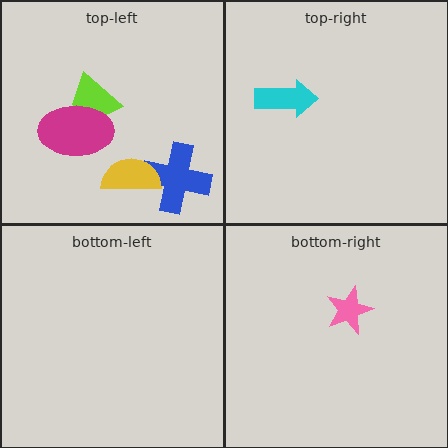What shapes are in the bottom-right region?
The pink star.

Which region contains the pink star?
The bottom-right region.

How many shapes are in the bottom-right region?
1.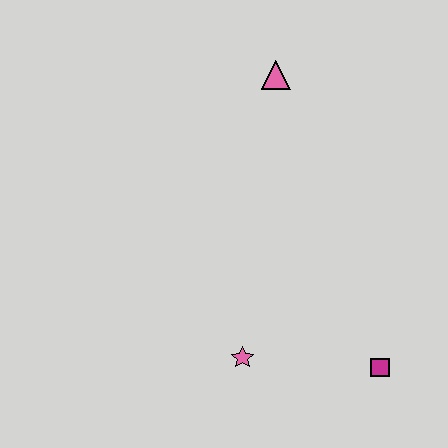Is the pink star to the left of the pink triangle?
Yes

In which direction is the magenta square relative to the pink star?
The magenta square is to the right of the pink star.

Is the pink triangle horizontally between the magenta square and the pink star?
Yes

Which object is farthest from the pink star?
The pink triangle is farthest from the pink star.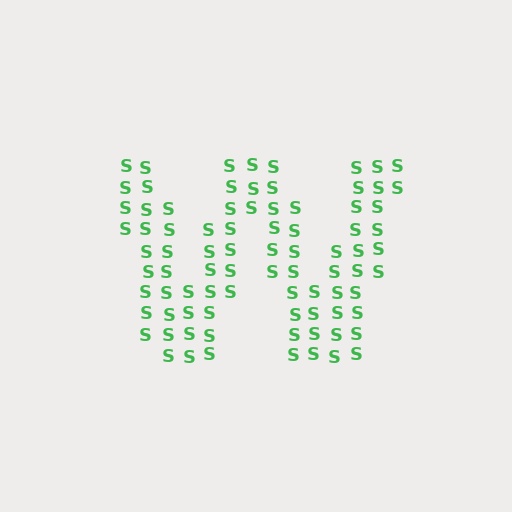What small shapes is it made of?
It is made of small letter S's.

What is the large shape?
The large shape is the letter W.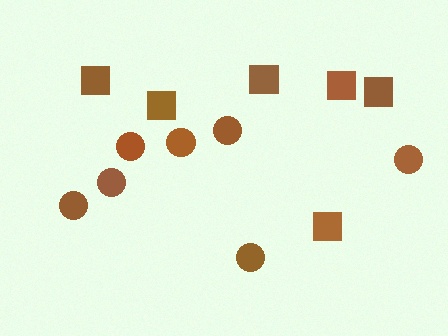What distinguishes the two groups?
There are 2 groups: one group of squares (6) and one group of circles (7).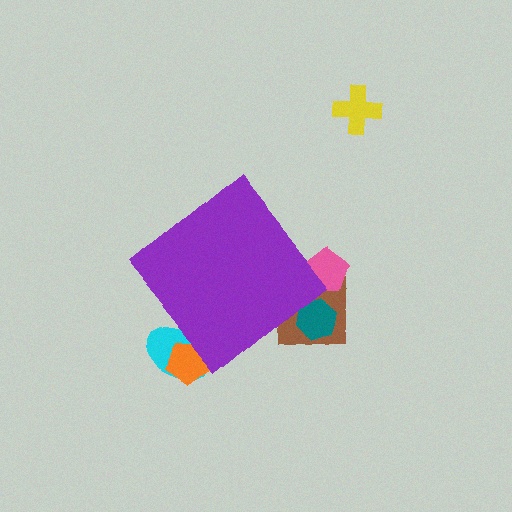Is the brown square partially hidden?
Yes, the brown square is partially hidden behind the purple diamond.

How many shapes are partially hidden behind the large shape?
5 shapes are partially hidden.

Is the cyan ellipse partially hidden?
Yes, the cyan ellipse is partially hidden behind the purple diamond.